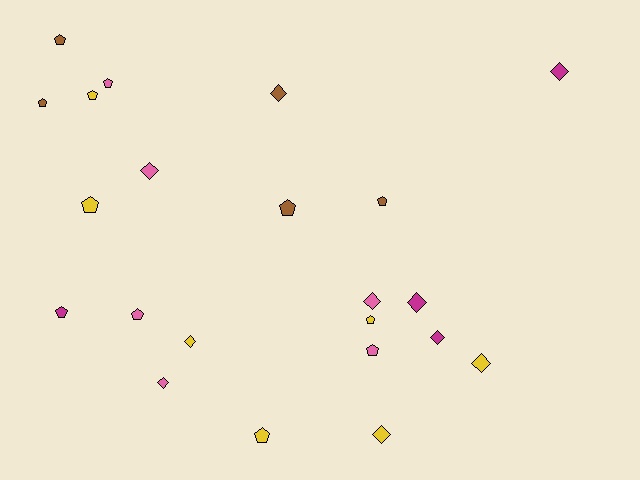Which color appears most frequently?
Yellow, with 7 objects.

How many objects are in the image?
There are 22 objects.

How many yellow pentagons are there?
There are 4 yellow pentagons.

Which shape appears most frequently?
Pentagon, with 12 objects.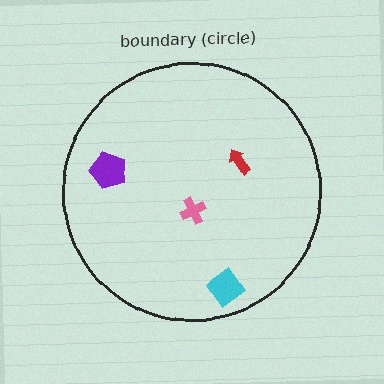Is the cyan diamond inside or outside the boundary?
Inside.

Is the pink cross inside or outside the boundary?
Inside.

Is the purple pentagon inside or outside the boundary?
Inside.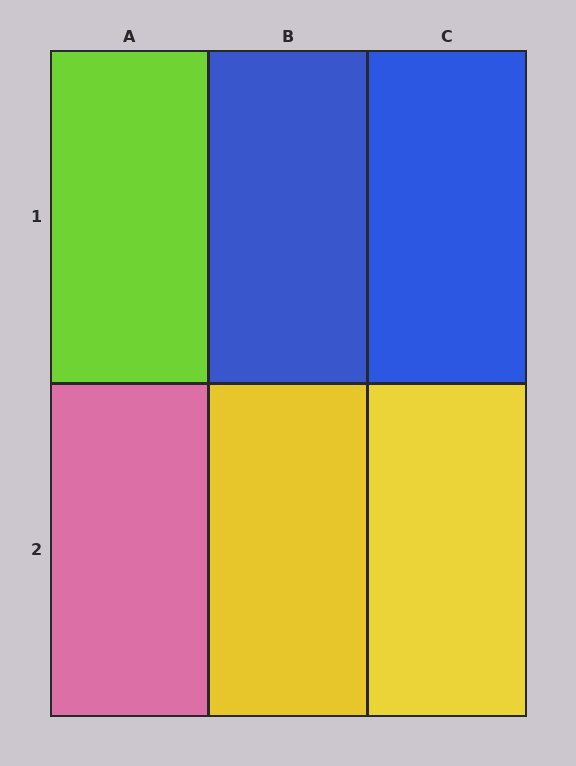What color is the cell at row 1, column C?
Blue.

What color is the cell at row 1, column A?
Lime.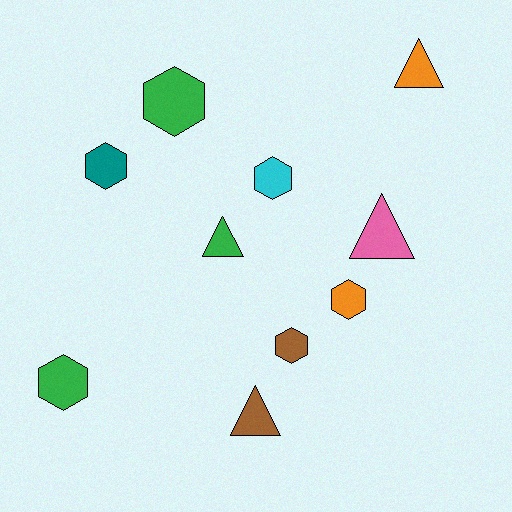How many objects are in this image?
There are 10 objects.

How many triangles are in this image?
There are 4 triangles.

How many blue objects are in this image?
There are no blue objects.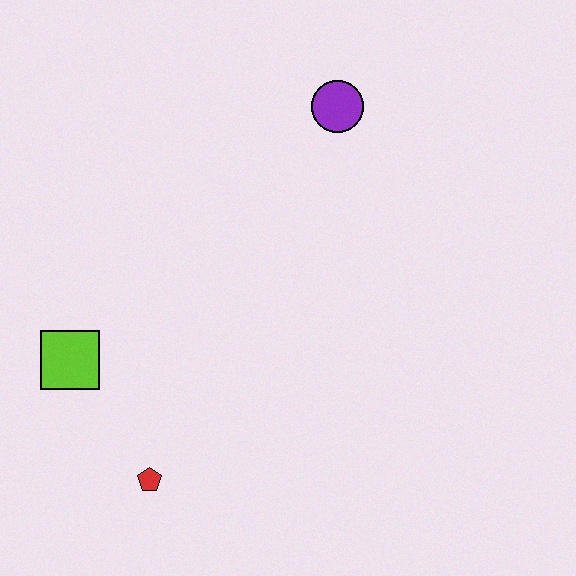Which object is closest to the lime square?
The red pentagon is closest to the lime square.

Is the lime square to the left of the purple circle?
Yes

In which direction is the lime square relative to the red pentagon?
The lime square is above the red pentagon.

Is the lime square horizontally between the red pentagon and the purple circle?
No